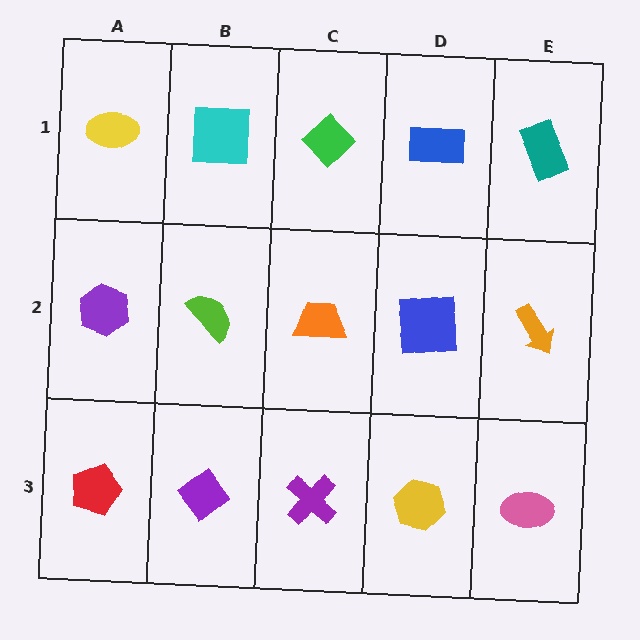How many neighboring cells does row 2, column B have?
4.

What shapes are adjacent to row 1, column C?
An orange trapezoid (row 2, column C), a cyan square (row 1, column B), a blue rectangle (row 1, column D).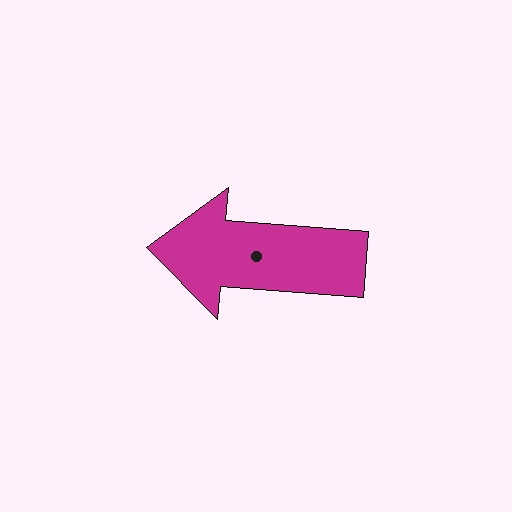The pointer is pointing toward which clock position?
Roughly 9 o'clock.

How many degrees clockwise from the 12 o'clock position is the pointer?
Approximately 275 degrees.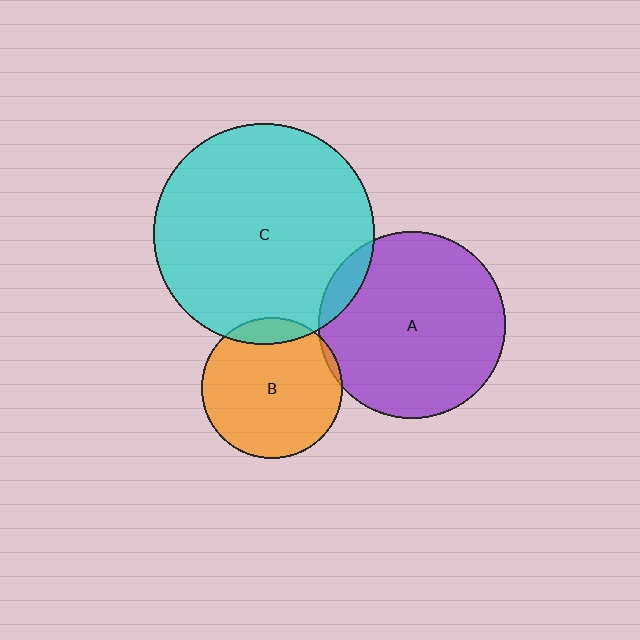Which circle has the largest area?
Circle C (cyan).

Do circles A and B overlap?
Yes.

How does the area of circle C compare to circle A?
Approximately 1.4 times.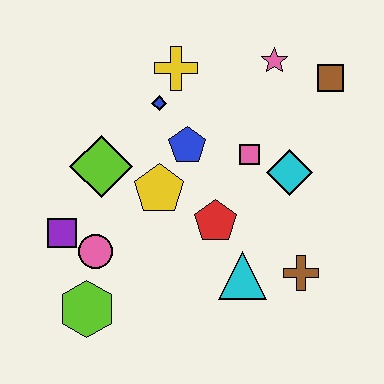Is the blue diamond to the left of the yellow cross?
Yes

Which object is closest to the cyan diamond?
The pink square is closest to the cyan diamond.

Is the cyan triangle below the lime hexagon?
No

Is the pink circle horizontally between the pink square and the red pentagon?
No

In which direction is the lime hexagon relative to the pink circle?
The lime hexagon is below the pink circle.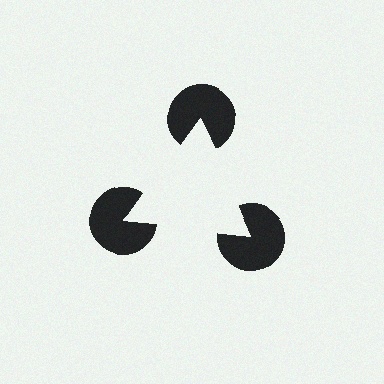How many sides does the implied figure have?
3 sides.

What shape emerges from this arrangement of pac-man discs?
An illusory triangle — its edges are inferred from the aligned wedge cuts in the pac-man discs, not physically drawn.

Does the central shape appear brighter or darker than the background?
It typically appears slightly brighter than the background, even though no actual brightness change is drawn.